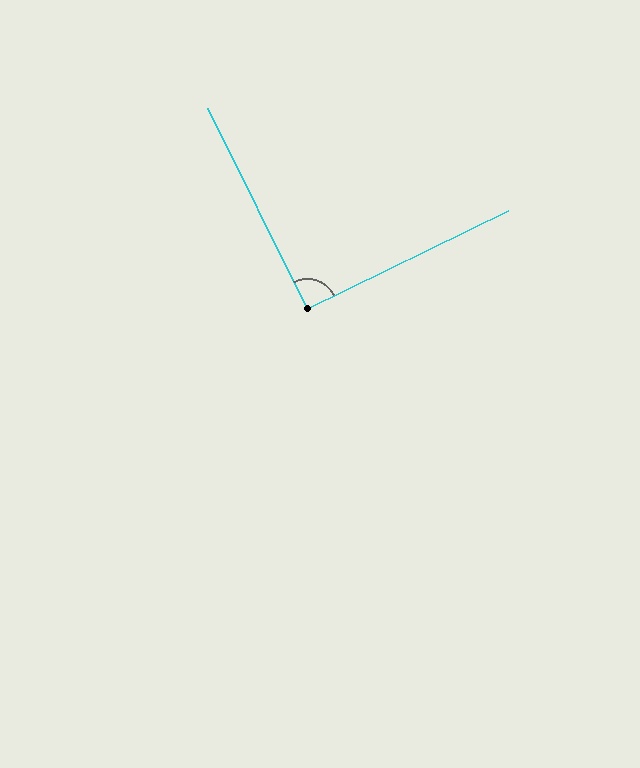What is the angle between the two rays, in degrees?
Approximately 90 degrees.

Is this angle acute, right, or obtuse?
It is approximately a right angle.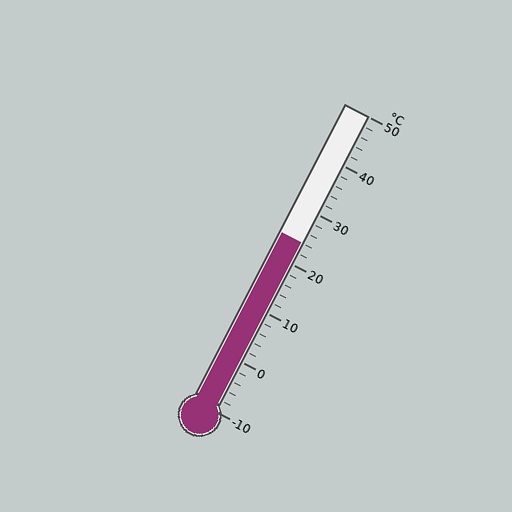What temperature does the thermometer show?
The thermometer shows approximately 24°C.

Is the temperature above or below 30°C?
The temperature is below 30°C.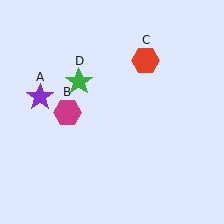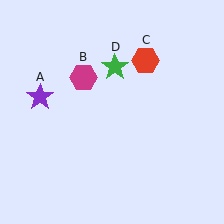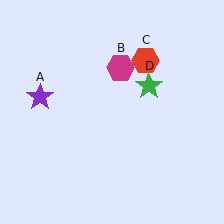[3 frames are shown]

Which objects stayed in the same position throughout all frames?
Purple star (object A) and red hexagon (object C) remained stationary.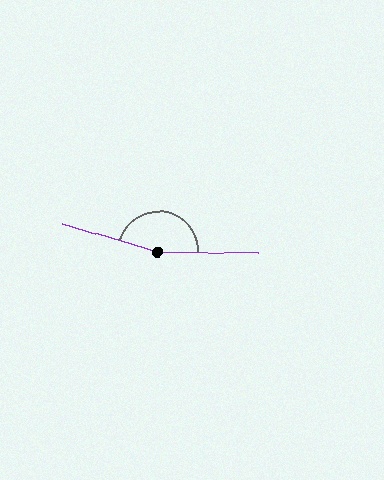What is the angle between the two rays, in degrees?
Approximately 164 degrees.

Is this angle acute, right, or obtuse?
It is obtuse.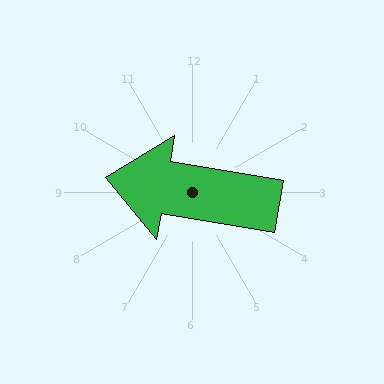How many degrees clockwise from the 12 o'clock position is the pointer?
Approximately 280 degrees.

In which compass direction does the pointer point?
West.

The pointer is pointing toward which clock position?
Roughly 9 o'clock.